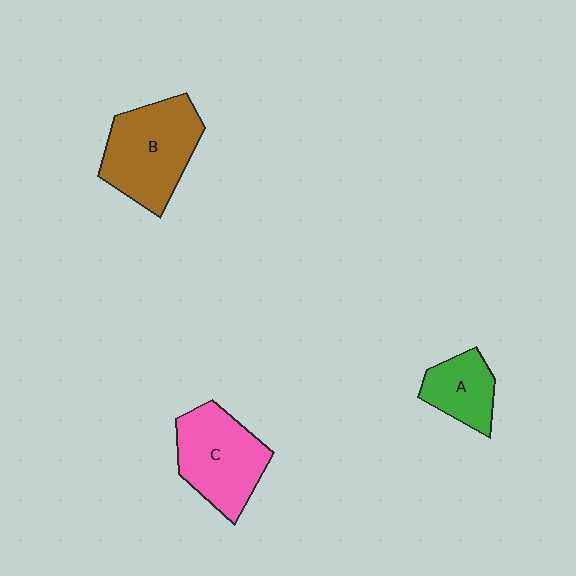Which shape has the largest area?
Shape B (brown).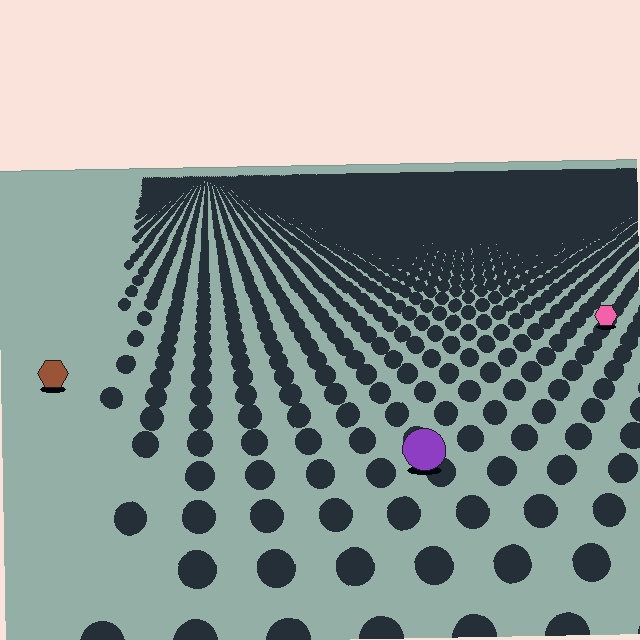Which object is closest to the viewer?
The purple circle is closest. The texture marks near it are larger and more spread out.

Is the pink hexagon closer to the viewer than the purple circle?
No. The purple circle is closer — you can tell from the texture gradient: the ground texture is coarser near it.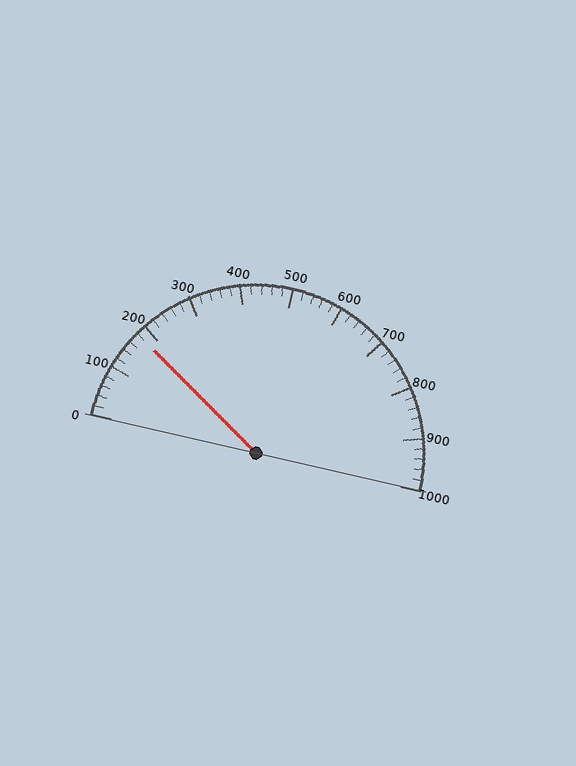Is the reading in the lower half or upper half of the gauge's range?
The reading is in the lower half of the range (0 to 1000).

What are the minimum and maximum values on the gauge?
The gauge ranges from 0 to 1000.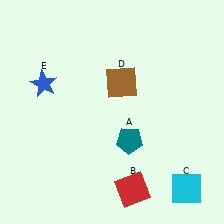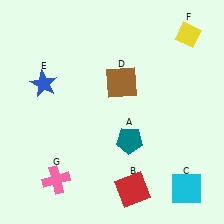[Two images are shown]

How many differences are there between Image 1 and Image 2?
There are 2 differences between the two images.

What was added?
A yellow diamond (F), a pink cross (G) were added in Image 2.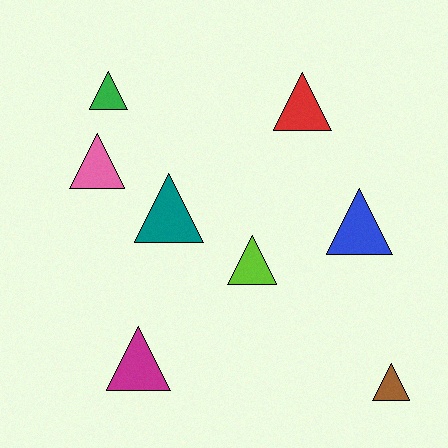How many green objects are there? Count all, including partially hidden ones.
There is 1 green object.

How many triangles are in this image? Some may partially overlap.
There are 8 triangles.